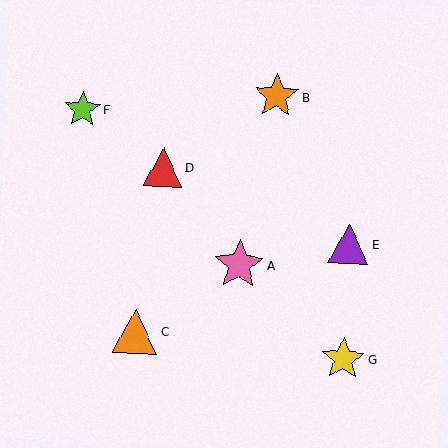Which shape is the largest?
The pink star (labeled A) is the largest.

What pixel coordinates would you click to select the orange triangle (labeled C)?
Click at (135, 331) to select the orange triangle C.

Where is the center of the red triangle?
The center of the red triangle is at (163, 167).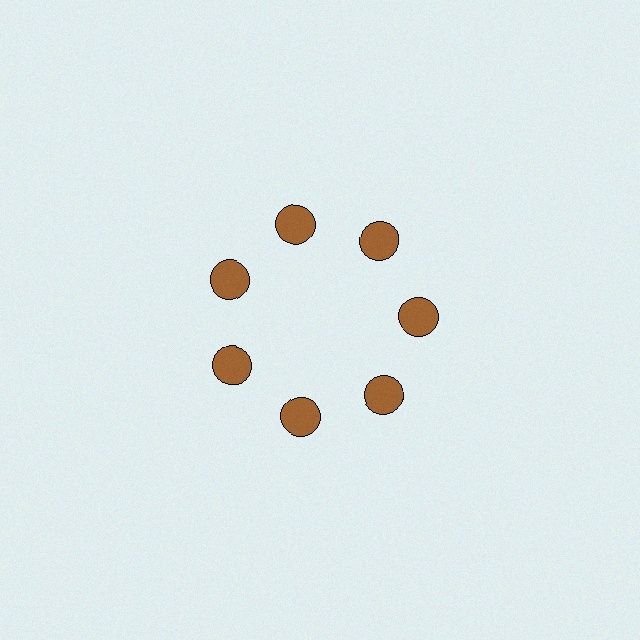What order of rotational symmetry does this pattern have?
This pattern has 7-fold rotational symmetry.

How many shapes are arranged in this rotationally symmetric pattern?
There are 7 shapes, arranged in 7 groups of 1.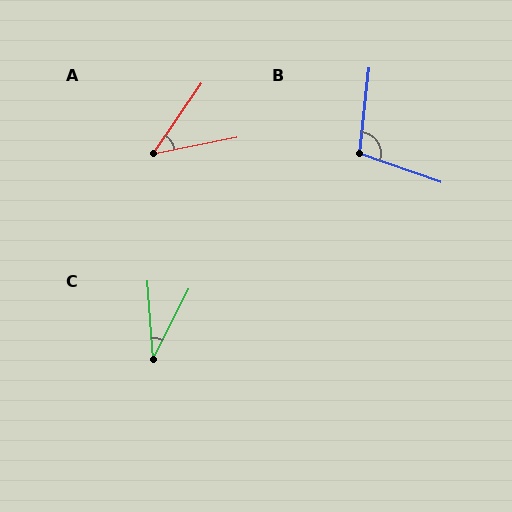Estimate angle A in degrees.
Approximately 45 degrees.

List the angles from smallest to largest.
C (30°), A (45°), B (103°).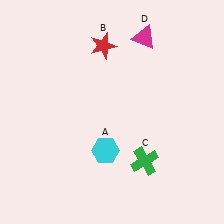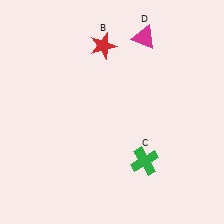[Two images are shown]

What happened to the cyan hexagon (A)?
The cyan hexagon (A) was removed in Image 2. It was in the bottom-left area of Image 1.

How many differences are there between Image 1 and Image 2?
There is 1 difference between the two images.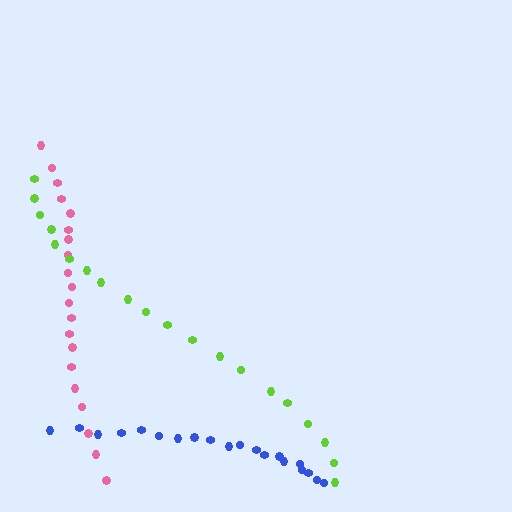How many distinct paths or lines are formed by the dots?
There are 3 distinct paths.